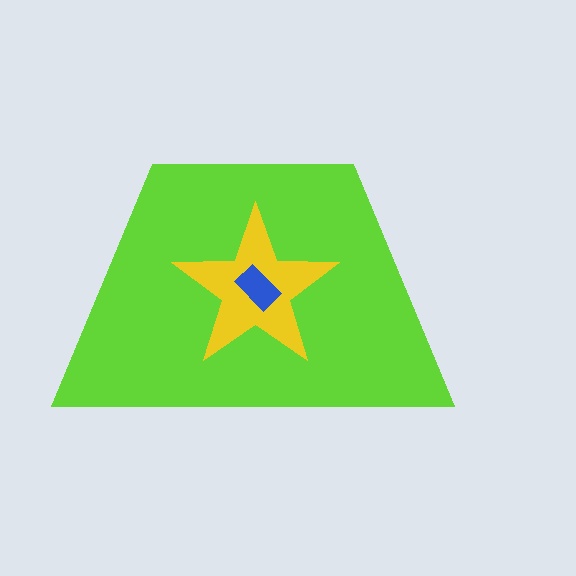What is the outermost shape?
The lime trapezoid.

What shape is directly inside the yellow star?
The blue rectangle.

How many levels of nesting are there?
3.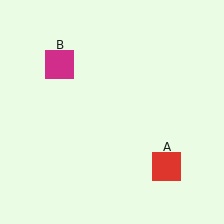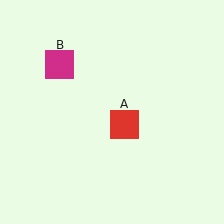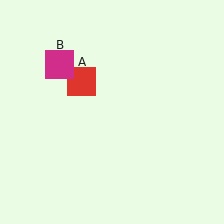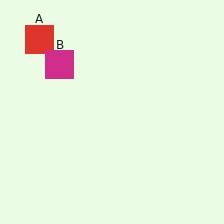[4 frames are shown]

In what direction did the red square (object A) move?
The red square (object A) moved up and to the left.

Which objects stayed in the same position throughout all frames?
Magenta square (object B) remained stationary.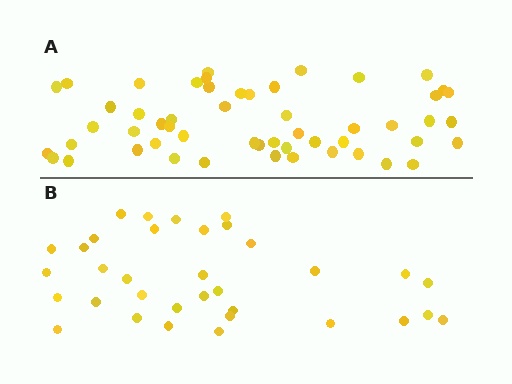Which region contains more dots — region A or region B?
Region A (the top region) has more dots.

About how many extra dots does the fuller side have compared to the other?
Region A has approximately 20 more dots than region B.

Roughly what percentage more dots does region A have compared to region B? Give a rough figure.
About 55% more.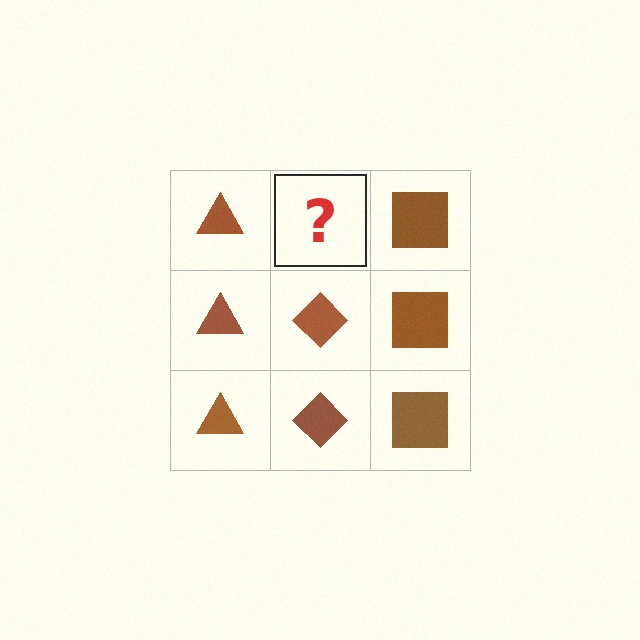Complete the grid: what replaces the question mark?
The question mark should be replaced with a brown diamond.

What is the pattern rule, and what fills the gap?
The rule is that each column has a consistent shape. The gap should be filled with a brown diamond.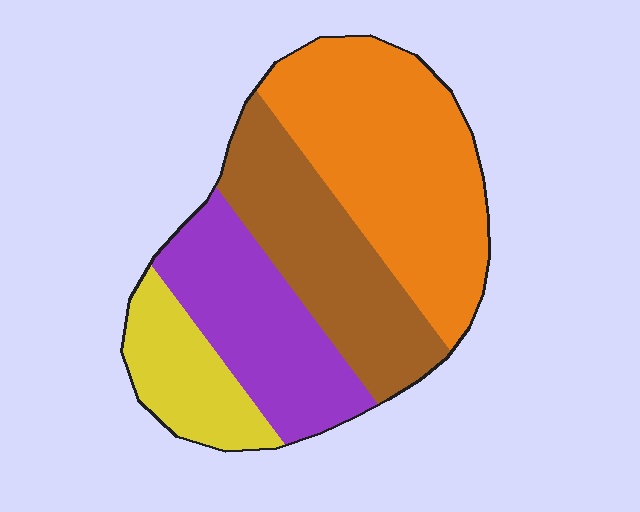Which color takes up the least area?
Yellow, at roughly 15%.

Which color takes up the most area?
Orange, at roughly 35%.